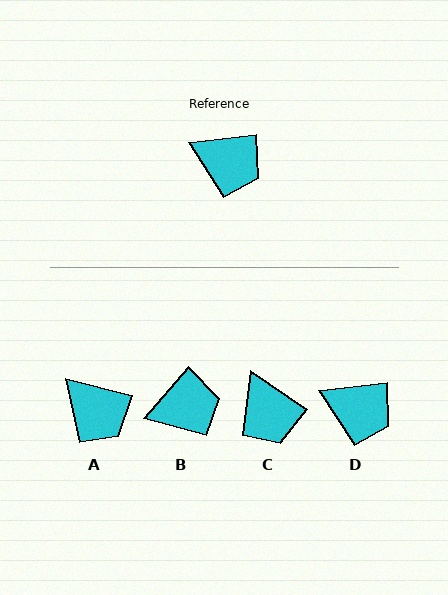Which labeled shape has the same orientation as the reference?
D.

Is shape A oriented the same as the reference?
No, it is off by about 20 degrees.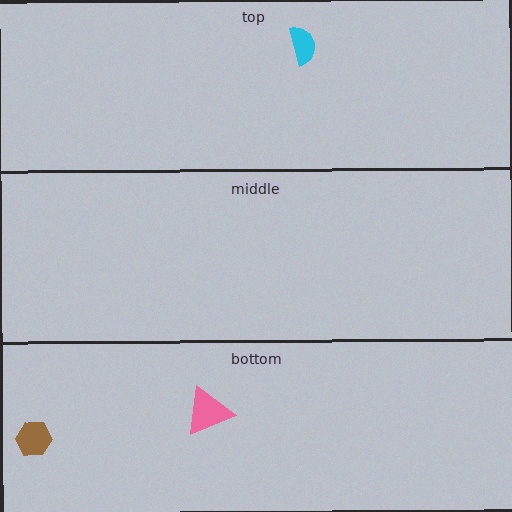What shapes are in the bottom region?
The pink triangle, the brown hexagon.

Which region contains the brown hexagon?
The bottom region.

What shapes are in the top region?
The cyan semicircle.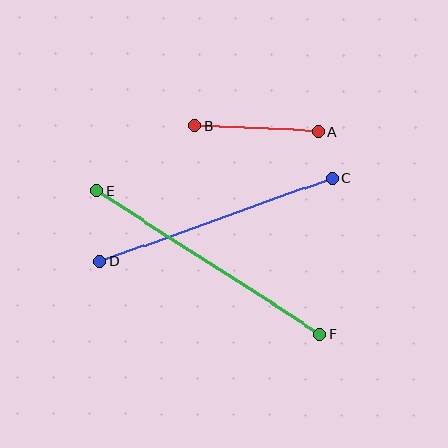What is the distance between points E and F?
The distance is approximately 265 pixels.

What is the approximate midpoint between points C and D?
The midpoint is at approximately (216, 220) pixels.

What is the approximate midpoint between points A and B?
The midpoint is at approximately (256, 128) pixels.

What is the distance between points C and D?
The distance is approximately 247 pixels.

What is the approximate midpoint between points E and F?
The midpoint is at approximately (209, 262) pixels.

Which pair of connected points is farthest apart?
Points E and F are farthest apart.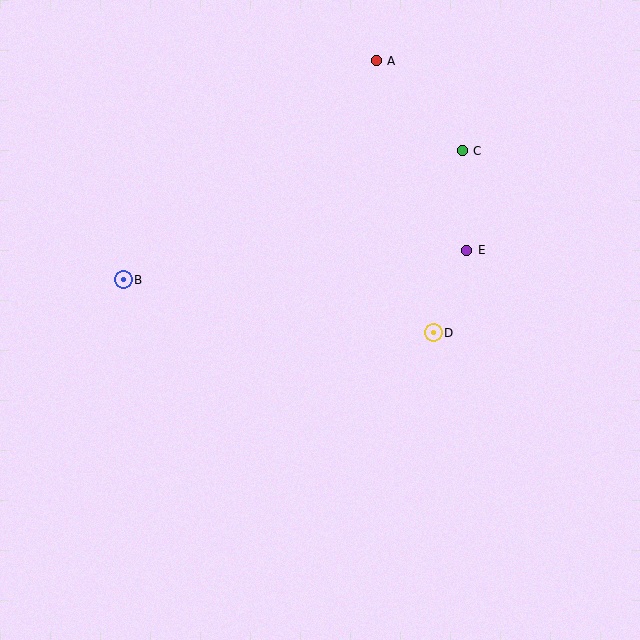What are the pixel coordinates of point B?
Point B is at (123, 280).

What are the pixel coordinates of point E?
Point E is at (467, 250).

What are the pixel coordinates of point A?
Point A is at (376, 61).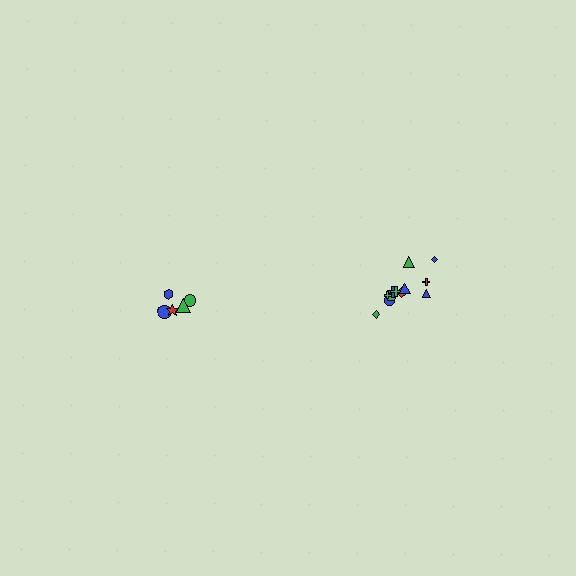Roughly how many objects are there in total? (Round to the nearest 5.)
Roughly 15 objects in total.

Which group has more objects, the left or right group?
The right group.